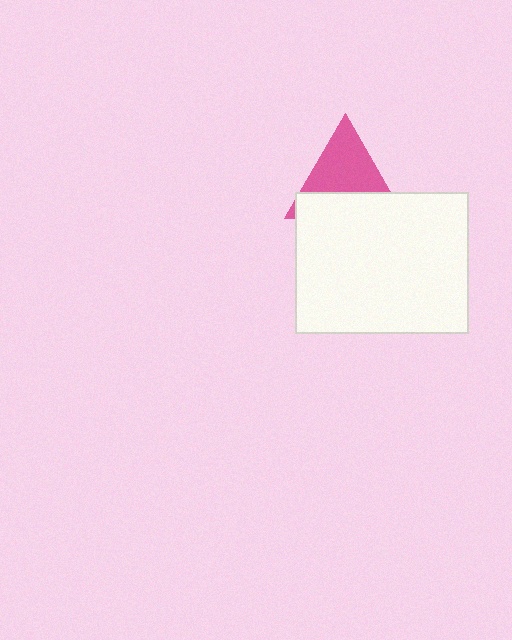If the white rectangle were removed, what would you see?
You would see the complete pink triangle.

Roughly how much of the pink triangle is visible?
About half of it is visible (roughly 56%).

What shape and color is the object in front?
The object in front is a white rectangle.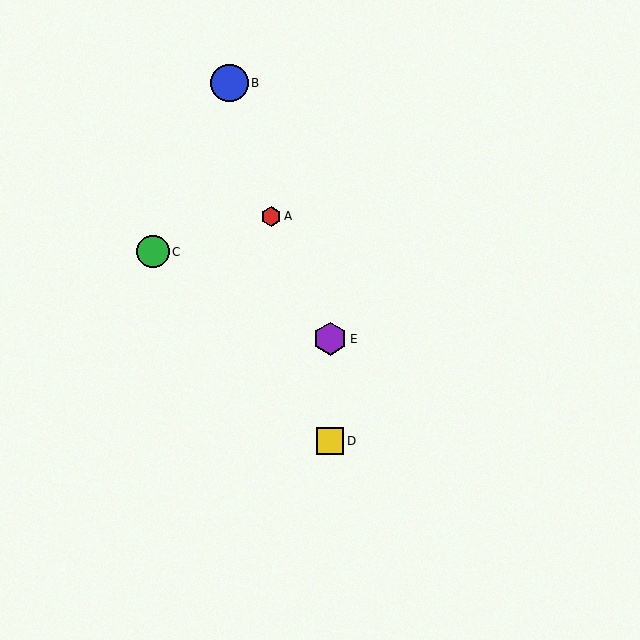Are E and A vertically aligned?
No, E is at x≈330 and A is at x≈271.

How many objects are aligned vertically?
2 objects (D, E) are aligned vertically.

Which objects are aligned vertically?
Objects D, E are aligned vertically.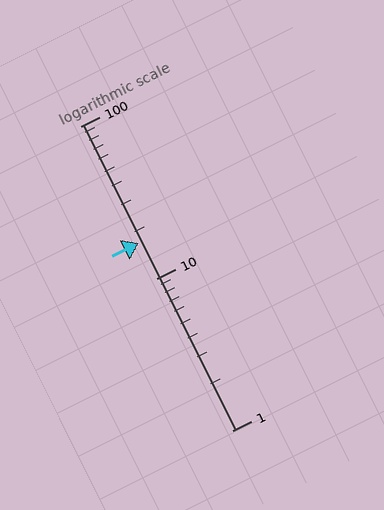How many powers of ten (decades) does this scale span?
The scale spans 2 decades, from 1 to 100.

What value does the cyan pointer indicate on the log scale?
The pointer indicates approximately 17.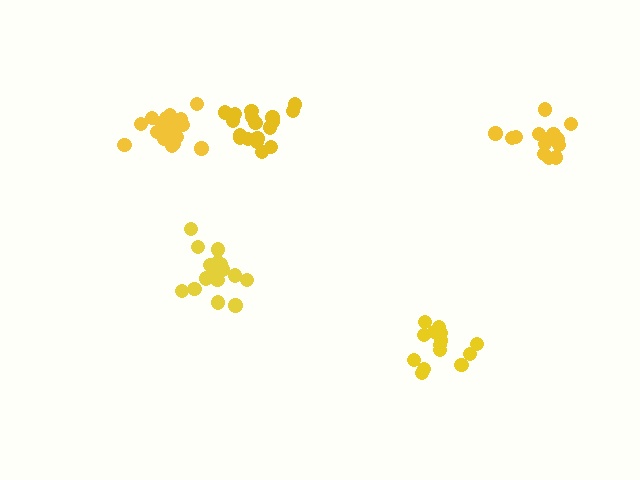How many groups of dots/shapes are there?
There are 5 groups.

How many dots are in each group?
Group 1: 17 dots, Group 2: 14 dots, Group 3: 14 dots, Group 4: 20 dots, Group 5: 19 dots (84 total).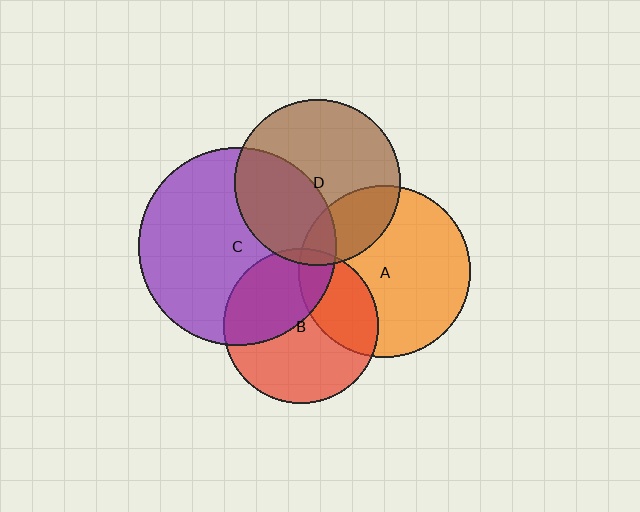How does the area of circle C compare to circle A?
Approximately 1.3 times.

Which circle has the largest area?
Circle C (purple).